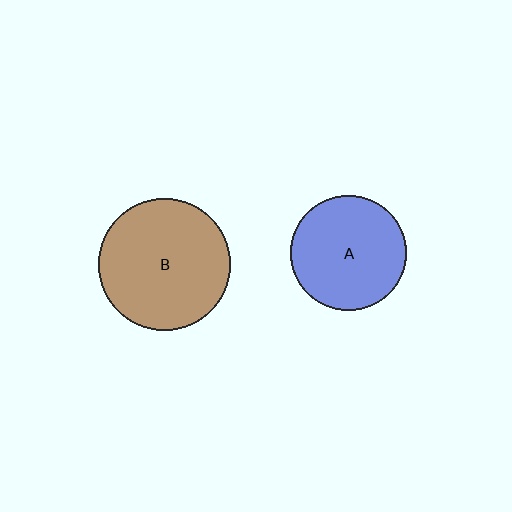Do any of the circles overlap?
No, none of the circles overlap.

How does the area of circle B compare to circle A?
Approximately 1.3 times.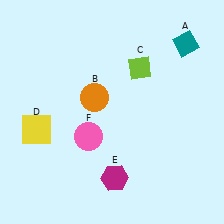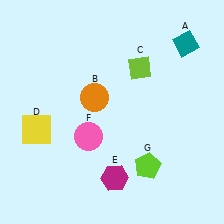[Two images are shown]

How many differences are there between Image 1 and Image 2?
There is 1 difference between the two images.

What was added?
A lime pentagon (G) was added in Image 2.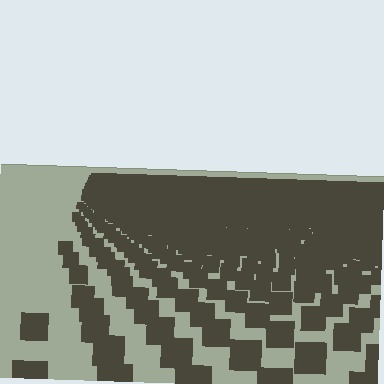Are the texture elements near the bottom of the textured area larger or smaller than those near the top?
Larger. Near the bottom, elements are closer to the viewer and appear at a bigger on-screen size.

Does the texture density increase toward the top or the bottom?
Density increases toward the top.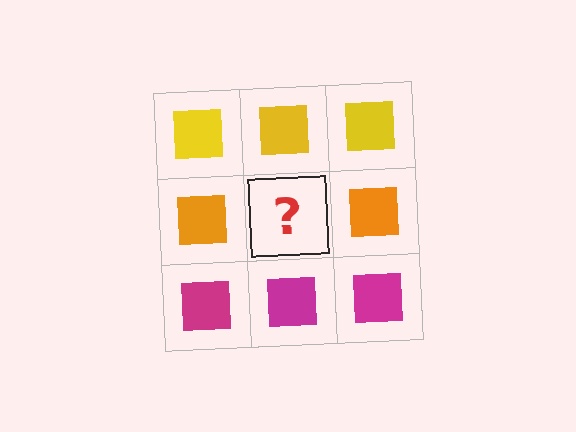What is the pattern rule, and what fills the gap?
The rule is that each row has a consistent color. The gap should be filled with an orange square.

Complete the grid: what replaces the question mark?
The question mark should be replaced with an orange square.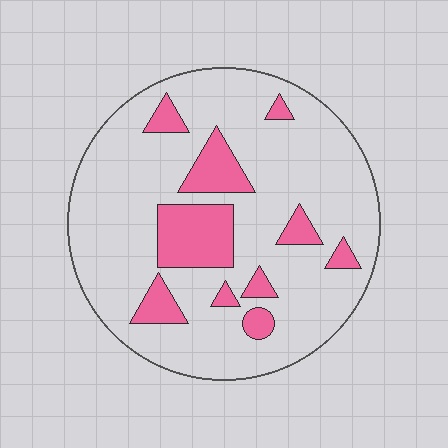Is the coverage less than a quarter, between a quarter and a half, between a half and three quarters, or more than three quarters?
Less than a quarter.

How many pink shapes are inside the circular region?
10.